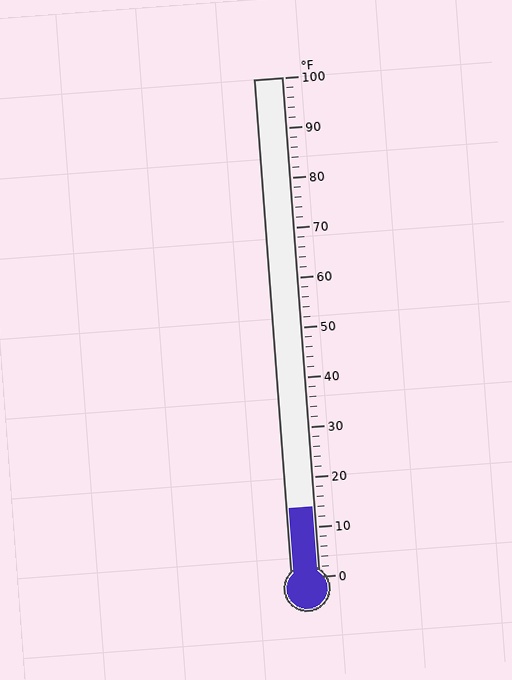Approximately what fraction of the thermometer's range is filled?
The thermometer is filled to approximately 15% of its range.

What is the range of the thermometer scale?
The thermometer scale ranges from 0°F to 100°F.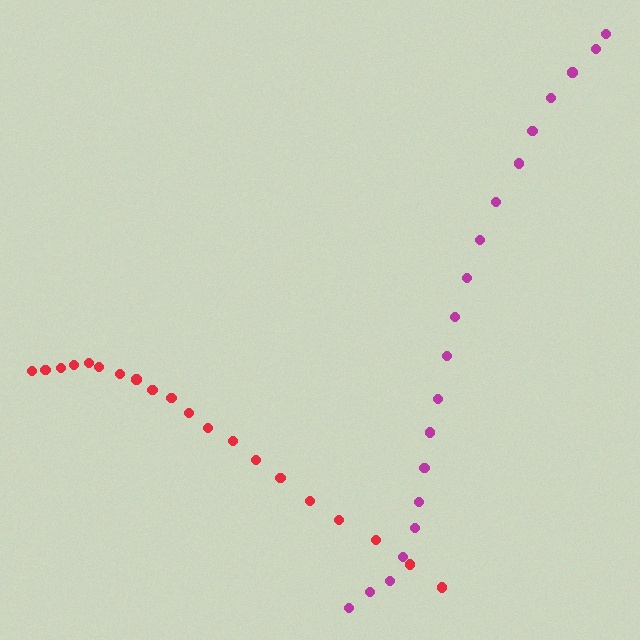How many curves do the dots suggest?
There are 2 distinct paths.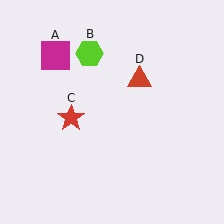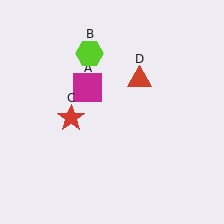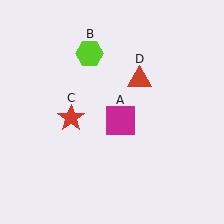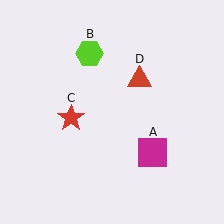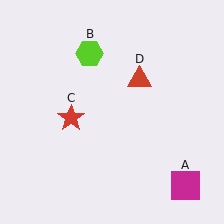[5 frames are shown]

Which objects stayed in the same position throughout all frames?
Lime hexagon (object B) and red star (object C) and red triangle (object D) remained stationary.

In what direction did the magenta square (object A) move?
The magenta square (object A) moved down and to the right.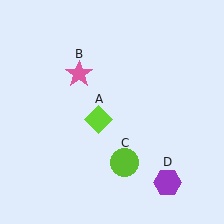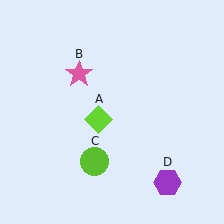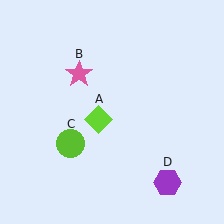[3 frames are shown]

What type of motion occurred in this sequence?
The lime circle (object C) rotated clockwise around the center of the scene.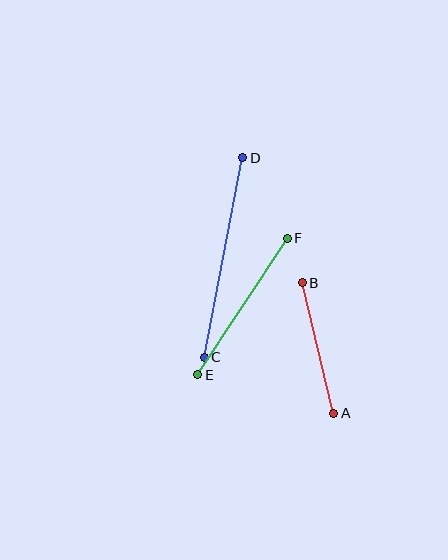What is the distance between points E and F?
The distance is approximately 164 pixels.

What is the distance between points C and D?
The distance is approximately 203 pixels.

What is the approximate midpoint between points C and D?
The midpoint is at approximately (223, 258) pixels.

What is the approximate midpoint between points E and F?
The midpoint is at approximately (243, 306) pixels.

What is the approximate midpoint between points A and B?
The midpoint is at approximately (318, 348) pixels.